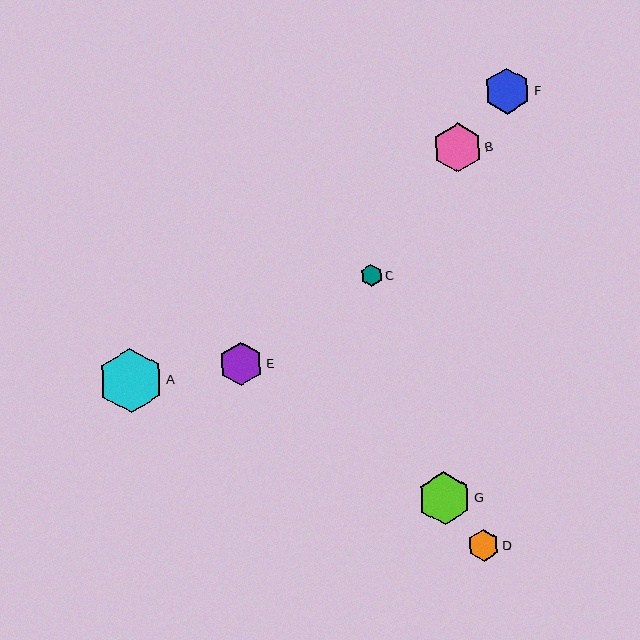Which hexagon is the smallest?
Hexagon C is the smallest with a size of approximately 22 pixels.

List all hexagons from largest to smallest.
From largest to smallest: A, G, B, F, E, D, C.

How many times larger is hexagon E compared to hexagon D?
Hexagon E is approximately 1.4 times the size of hexagon D.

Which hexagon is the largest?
Hexagon A is the largest with a size of approximately 65 pixels.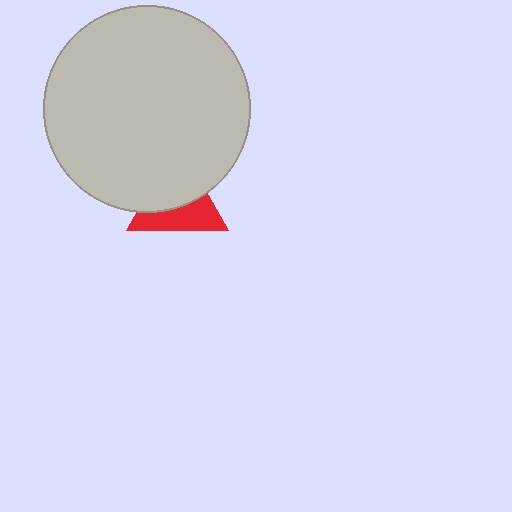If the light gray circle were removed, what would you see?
You would see the complete red triangle.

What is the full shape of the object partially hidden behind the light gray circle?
The partially hidden object is a red triangle.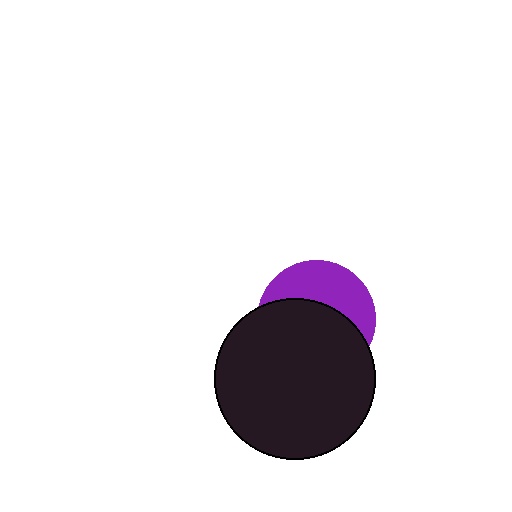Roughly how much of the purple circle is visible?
A small part of it is visible (roughly 39%).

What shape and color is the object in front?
The object in front is a black circle.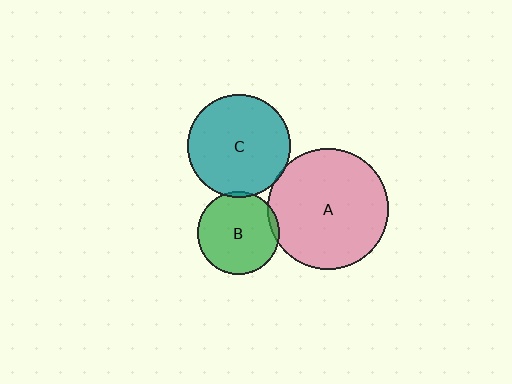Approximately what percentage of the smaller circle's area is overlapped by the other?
Approximately 5%.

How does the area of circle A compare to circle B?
Approximately 2.1 times.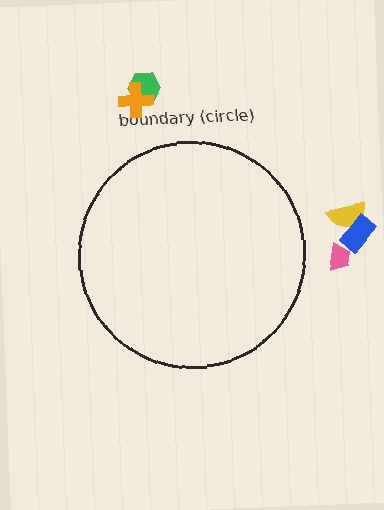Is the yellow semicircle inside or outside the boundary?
Outside.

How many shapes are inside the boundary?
0 inside, 5 outside.